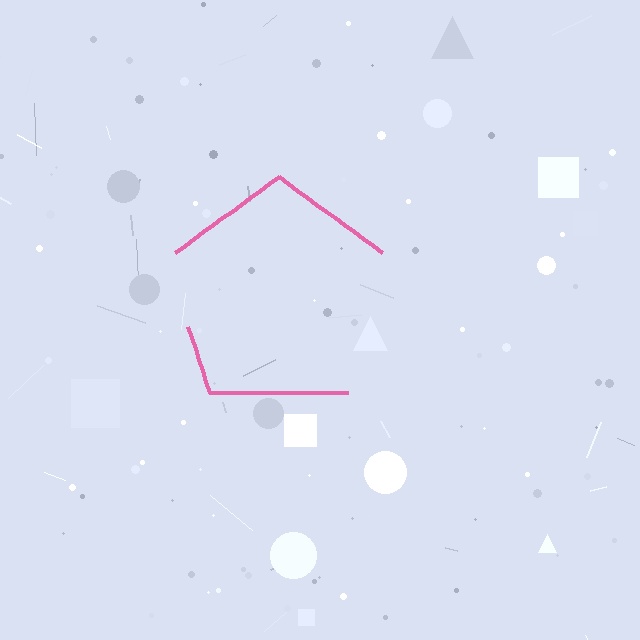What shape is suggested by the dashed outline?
The dashed outline suggests a pentagon.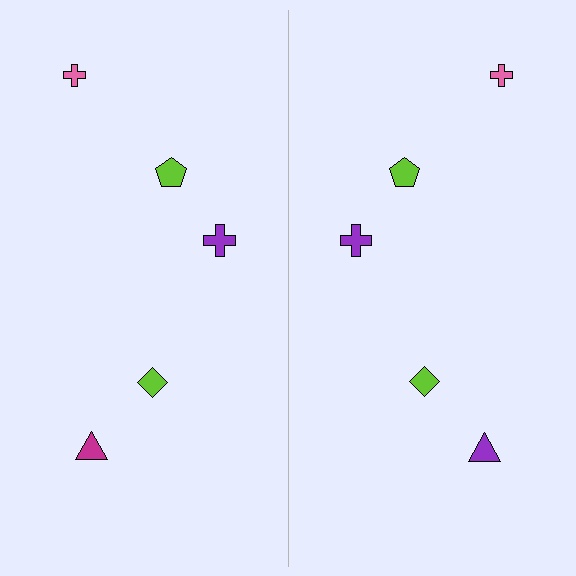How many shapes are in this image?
There are 10 shapes in this image.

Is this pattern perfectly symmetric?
No, the pattern is not perfectly symmetric. The purple triangle on the right side breaks the symmetry — its mirror counterpart is magenta.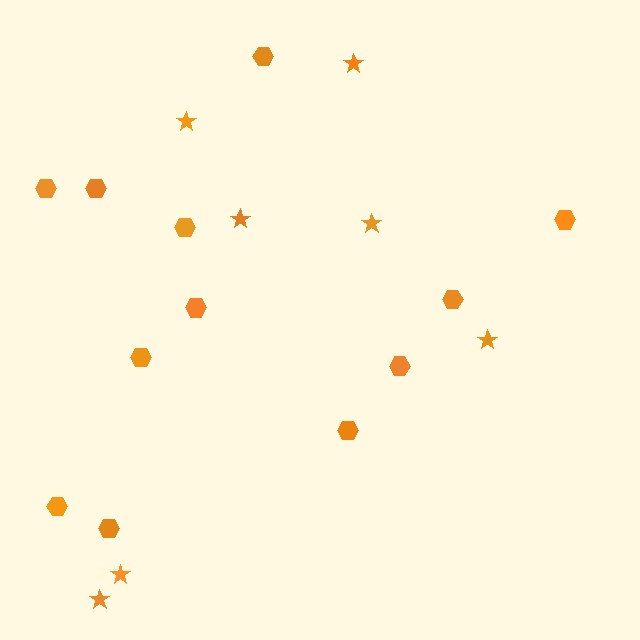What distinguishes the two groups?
There are 2 groups: one group of hexagons (12) and one group of stars (7).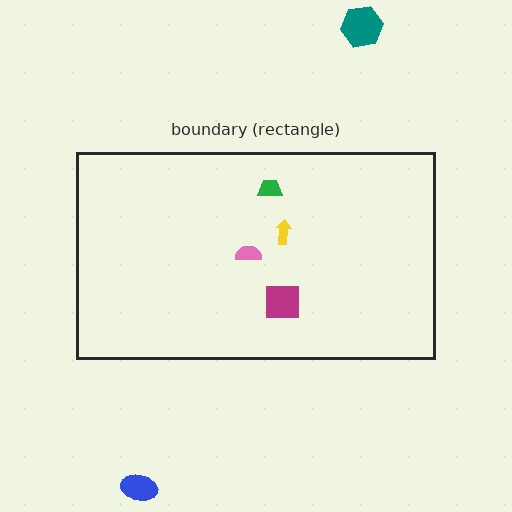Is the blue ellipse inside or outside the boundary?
Outside.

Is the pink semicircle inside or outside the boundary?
Inside.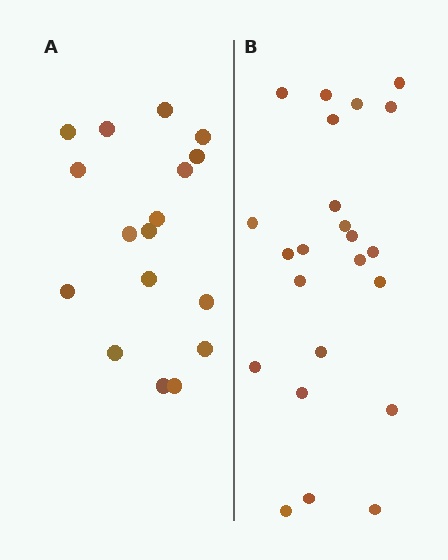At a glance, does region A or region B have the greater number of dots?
Region B (the right region) has more dots.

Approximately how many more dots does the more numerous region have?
Region B has about 6 more dots than region A.